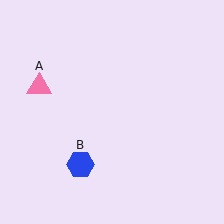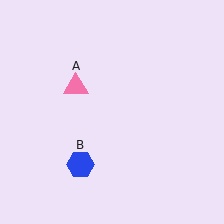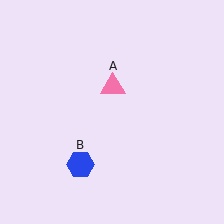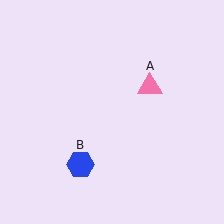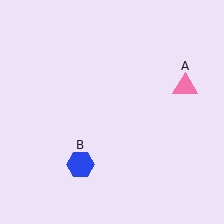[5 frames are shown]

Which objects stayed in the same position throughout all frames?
Blue hexagon (object B) remained stationary.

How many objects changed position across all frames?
1 object changed position: pink triangle (object A).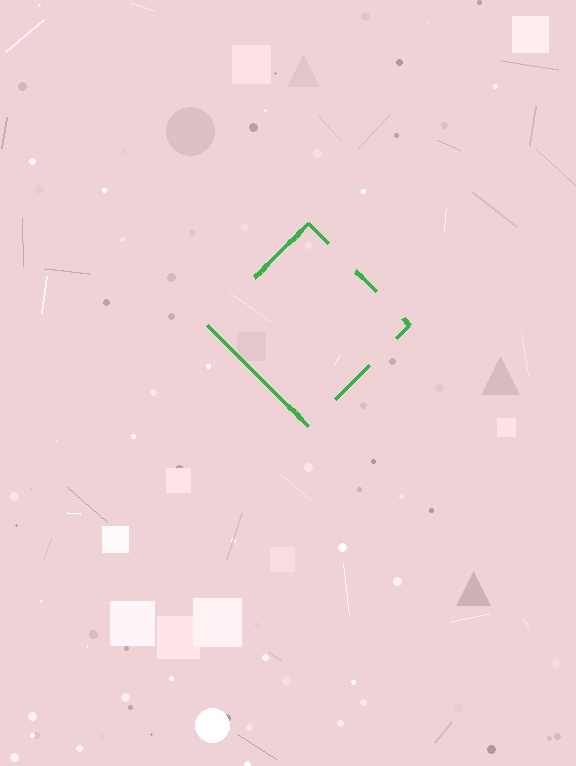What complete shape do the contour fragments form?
The contour fragments form a diamond.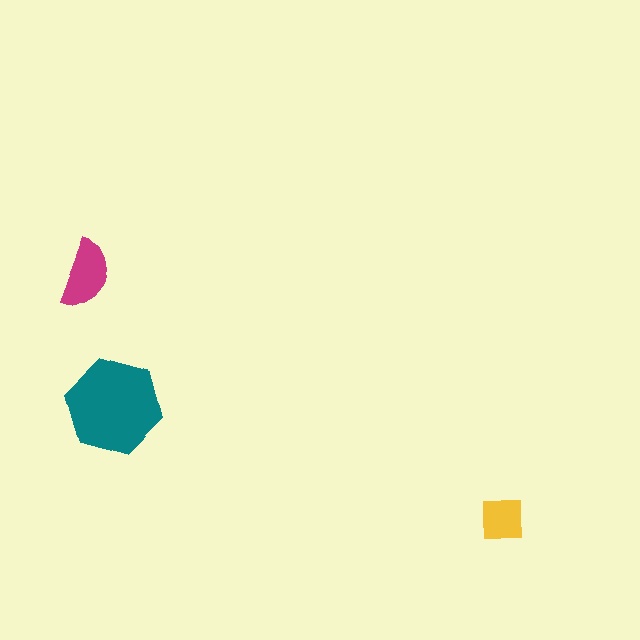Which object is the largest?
The teal hexagon.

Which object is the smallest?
The yellow square.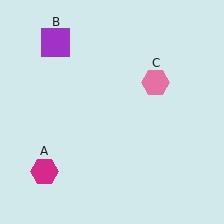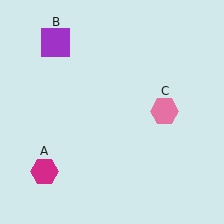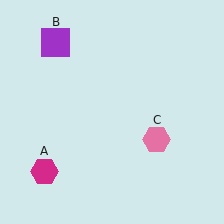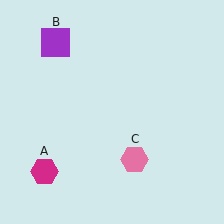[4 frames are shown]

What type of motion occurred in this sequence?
The pink hexagon (object C) rotated clockwise around the center of the scene.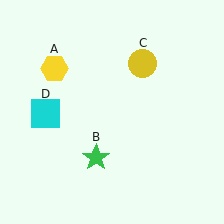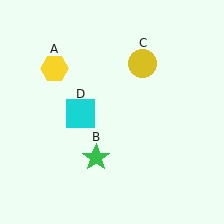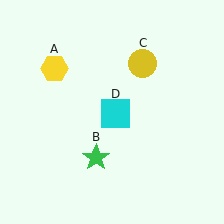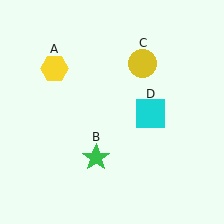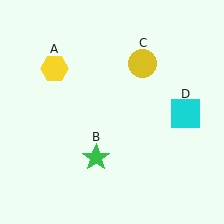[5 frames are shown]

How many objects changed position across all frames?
1 object changed position: cyan square (object D).